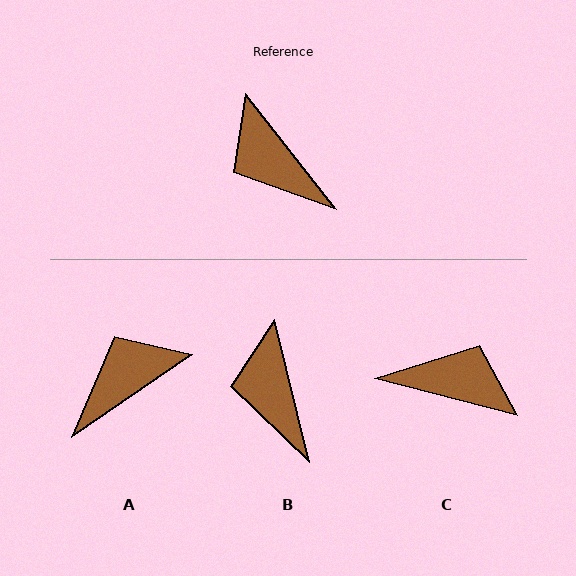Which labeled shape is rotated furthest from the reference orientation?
C, about 143 degrees away.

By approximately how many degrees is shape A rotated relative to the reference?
Approximately 94 degrees clockwise.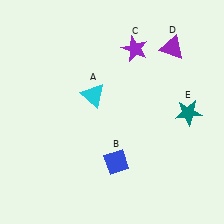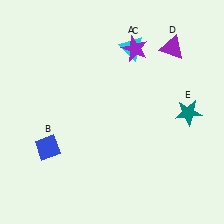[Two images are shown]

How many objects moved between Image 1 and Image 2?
2 objects moved between the two images.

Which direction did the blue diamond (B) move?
The blue diamond (B) moved left.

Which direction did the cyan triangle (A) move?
The cyan triangle (A) moved up.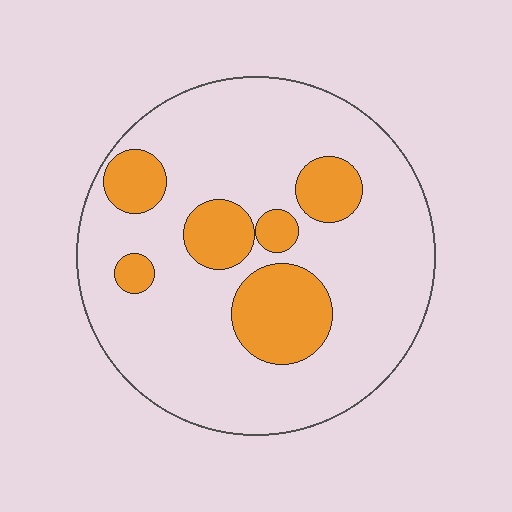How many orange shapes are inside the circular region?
6.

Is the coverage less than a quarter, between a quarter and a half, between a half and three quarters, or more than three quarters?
Less than a quarter.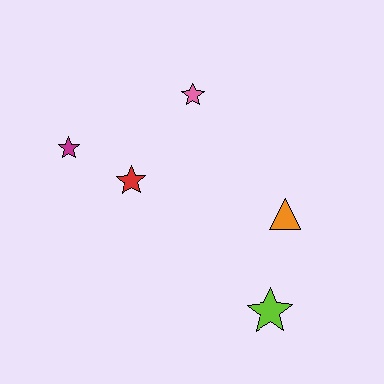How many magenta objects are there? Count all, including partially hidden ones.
There is 1 magenta object.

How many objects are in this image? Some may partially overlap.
There are 5 objects.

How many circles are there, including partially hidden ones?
There are no circles.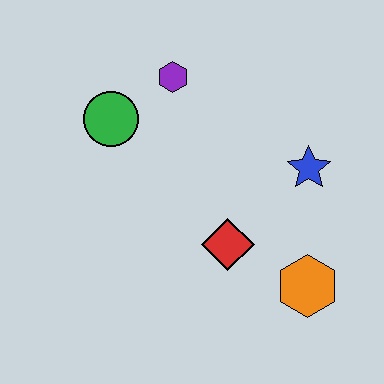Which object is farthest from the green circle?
The orange hexagon is farthest from the green circle.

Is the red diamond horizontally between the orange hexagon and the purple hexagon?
Yes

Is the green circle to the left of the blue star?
Yes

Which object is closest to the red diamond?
The orange hexagon is closest to the red diamond.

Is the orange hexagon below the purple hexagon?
Yes